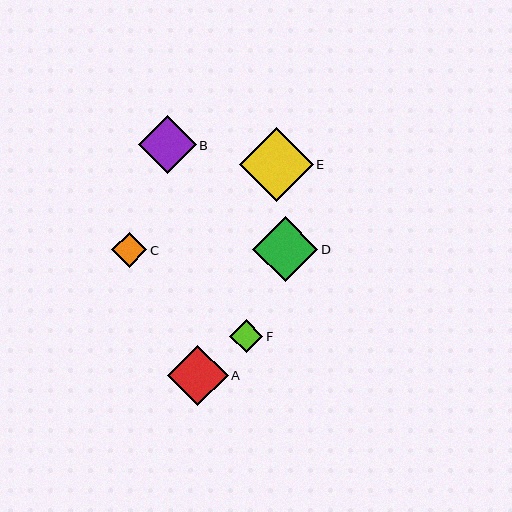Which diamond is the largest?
Diamond E is the largest with a size of approximately 74 pixels.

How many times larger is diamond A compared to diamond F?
Diamond A is approximately 1.8 times the size of diamond F.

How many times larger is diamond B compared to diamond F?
Diamond B is approximately 1.8 times the size of diamond F.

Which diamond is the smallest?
Diamond F is the smallest with a size of approximately 33 pixels.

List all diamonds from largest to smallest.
From largest to smallest: E, D, A, B, C, F.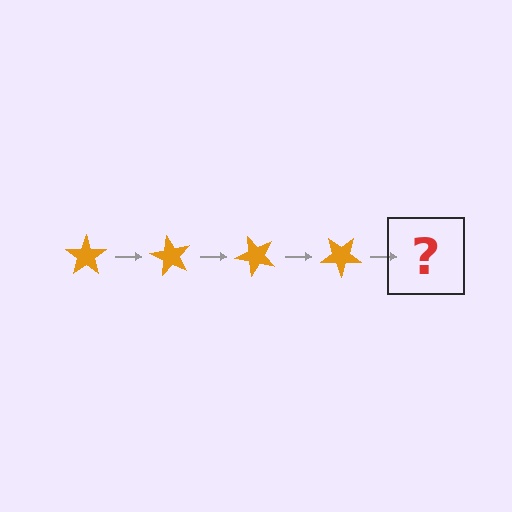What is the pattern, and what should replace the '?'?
The pattern is that the star rotates 60 degrees each step. The '?' should be an orange star rotated 240 degrees.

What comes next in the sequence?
The next element should be an orange star rotated 240 degrees.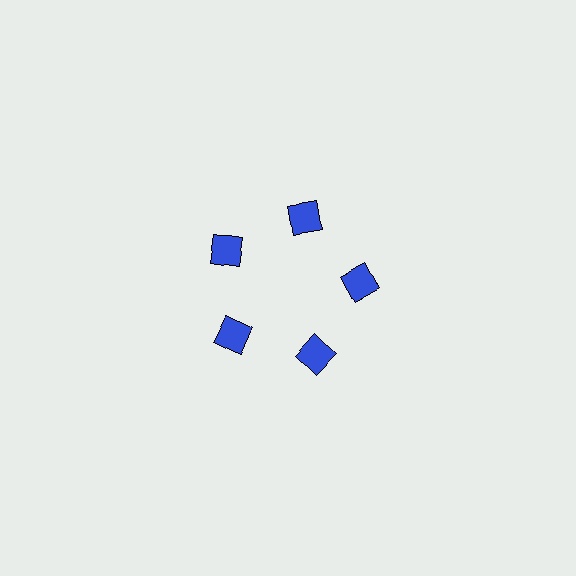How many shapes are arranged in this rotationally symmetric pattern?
There are 5 shapes, arranged in 5 groups of 1.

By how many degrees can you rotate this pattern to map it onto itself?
The pattern maps onto itself every 72 degrees of rotation.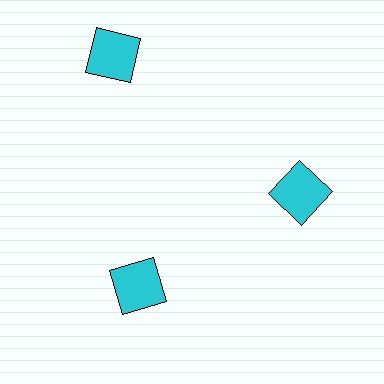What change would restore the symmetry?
The symmetry would be restored by moving it inward, back onto the ring so that all 3 squares sit at equal angles and equal distance from the center.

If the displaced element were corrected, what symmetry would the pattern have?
It would have 3-fold rotational symmetry — the pattern would map onto itself every 120 degrees.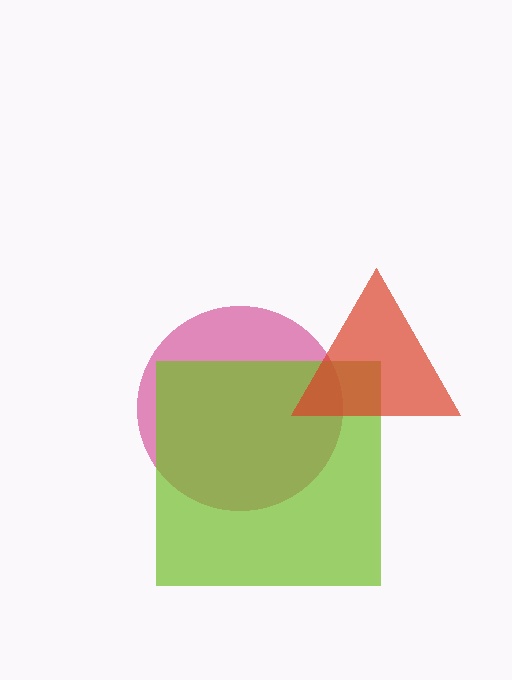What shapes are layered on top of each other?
The layered shapes are: a magenta circle, a lime square, a red triangle.